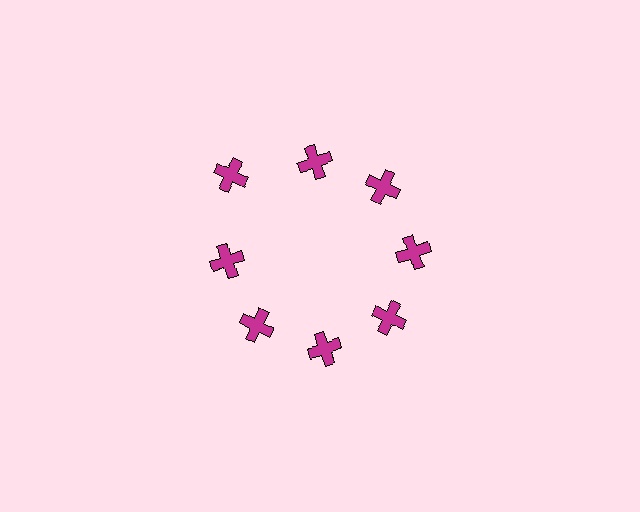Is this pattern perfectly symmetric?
No. The 8 magenta crosses are arranged in a ring, but one element near the 10 o'clock position is pushed outward from the center, breaking the 8-fold rotational symmetry.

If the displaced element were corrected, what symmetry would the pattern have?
It would have 8-fold rotational symmetry — the pattern would map onto itself every 45 degrees.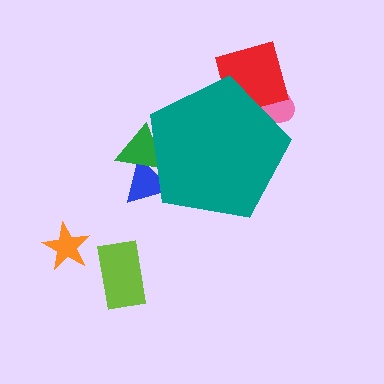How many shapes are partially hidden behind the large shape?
4 shapes are partially hidden.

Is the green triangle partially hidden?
Yes, the green triangle is partially hidden behind the teal pentagon.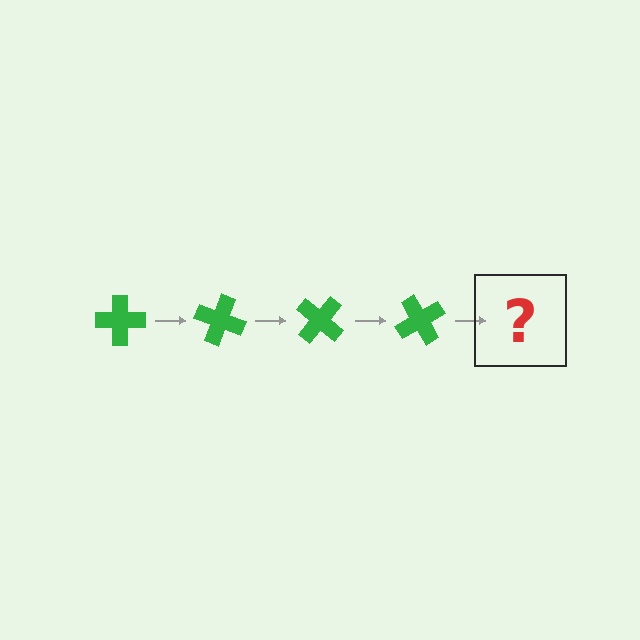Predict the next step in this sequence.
The next step is a green cross rotated 80 degrees.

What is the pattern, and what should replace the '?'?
The pattern is that the cross rotates 20 degrees each step. The '?' should be a green cross rotated 80 degrees.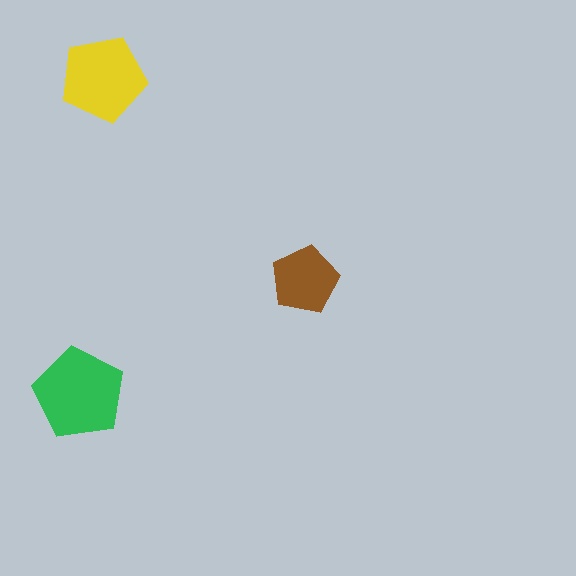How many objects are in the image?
There are 3 objects in the image.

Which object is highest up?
The yellow pentagon is topmost.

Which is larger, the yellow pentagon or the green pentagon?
The green one.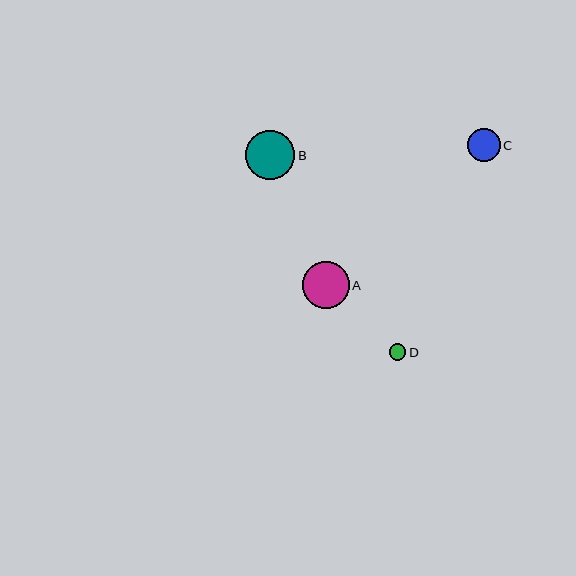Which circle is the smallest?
Circle D is the smallest with a size of approximately 17 pixels.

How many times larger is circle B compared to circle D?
Circle B is approximately 2.9 times the size of circle D.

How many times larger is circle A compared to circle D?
Circle A is approximately 2.8 times the size of circle D.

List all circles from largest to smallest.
From largest to smallest: B, A, C, D.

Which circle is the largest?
Circle B is the largest with a size of approximately 49 pixels.